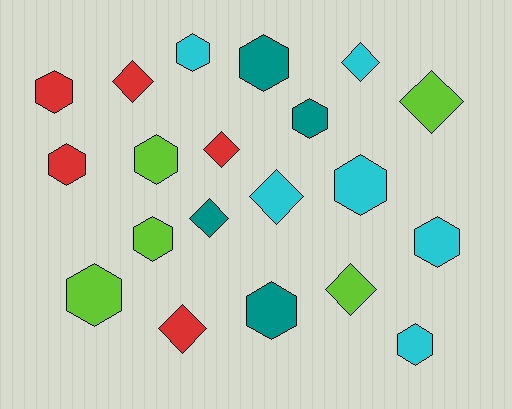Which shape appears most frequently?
Hexagon, with 12 objects.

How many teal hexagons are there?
There are 3 teal hexagons.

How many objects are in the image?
There are 20 objects.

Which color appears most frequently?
Cyan, with 6 objects.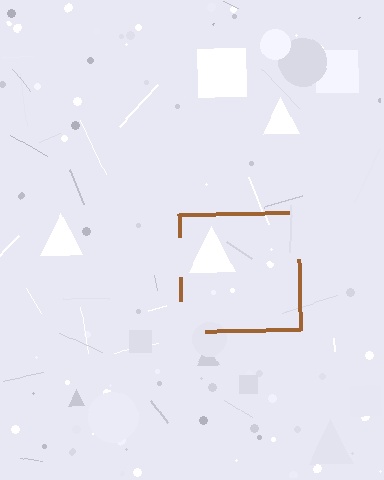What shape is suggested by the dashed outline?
The dashed outline suggests a square.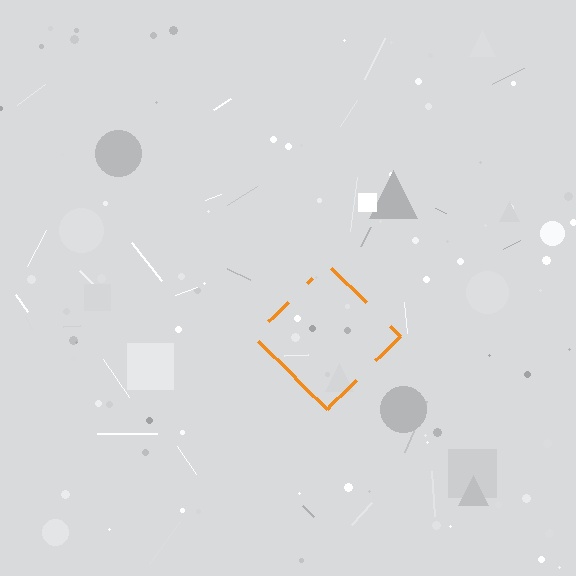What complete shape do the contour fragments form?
The contour fragments form a diamond.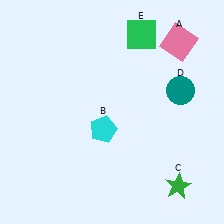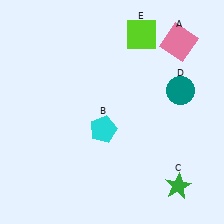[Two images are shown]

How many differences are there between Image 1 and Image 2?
There is 1 difference between the two images.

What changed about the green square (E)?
In Image 1, E is green. In Image 2, it changed to lime.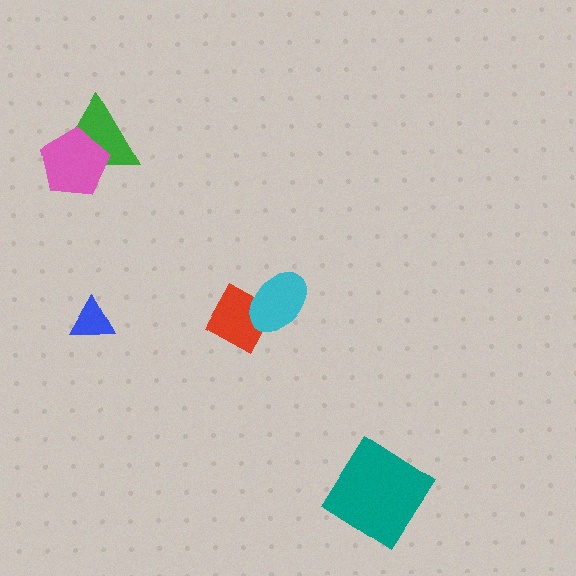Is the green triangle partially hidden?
Yes, it is partially covered by another shape.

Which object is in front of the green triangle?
The pink pentagon is in front of the green triangle.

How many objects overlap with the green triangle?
1 object overlaps with the green triangle.